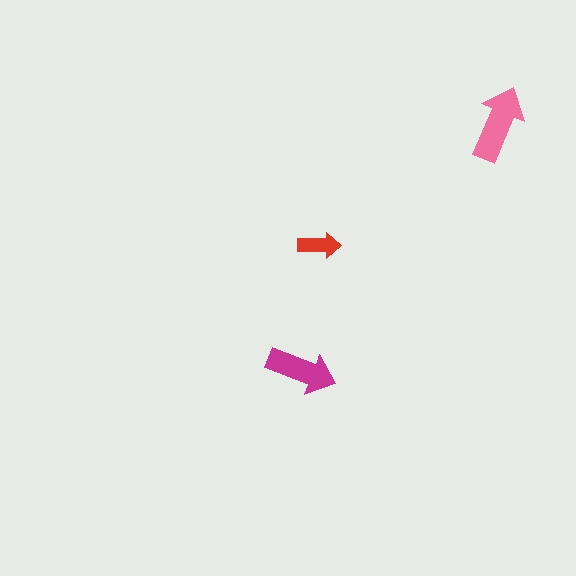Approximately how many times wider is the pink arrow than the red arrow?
About 2 times wider.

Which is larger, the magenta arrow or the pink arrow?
The pink one.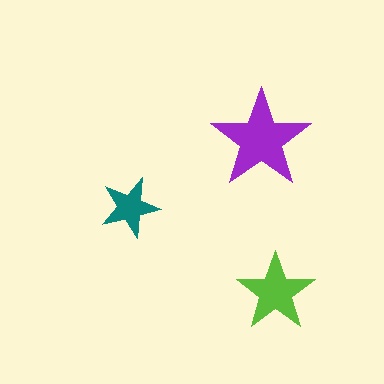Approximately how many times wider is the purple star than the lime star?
About 1.5 times wider.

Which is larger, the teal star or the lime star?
The lime one.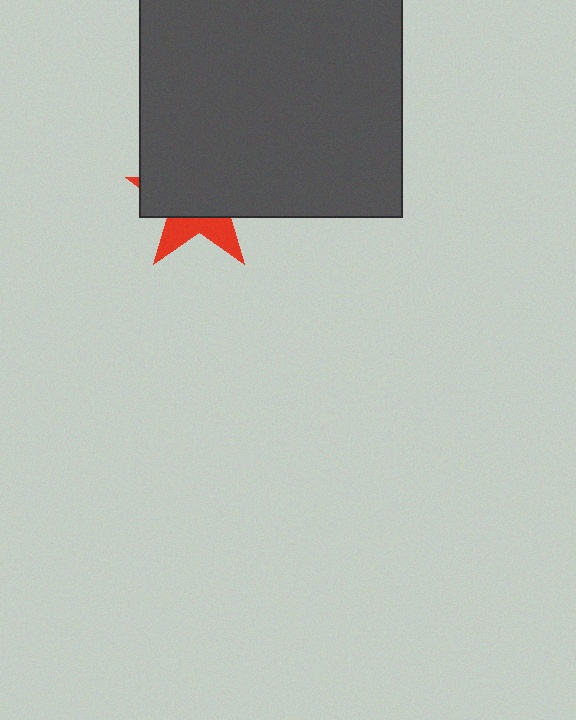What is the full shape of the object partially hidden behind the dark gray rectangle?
The partially hidden object is a red star.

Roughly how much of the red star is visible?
A small part of it is visible (roughly 32%).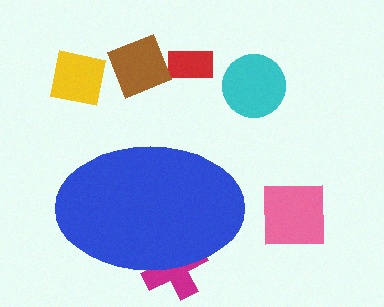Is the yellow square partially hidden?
No, the yellow square is fully visible.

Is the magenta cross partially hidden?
Yes, the magenta cross is partially hidden behind the blue ellipse.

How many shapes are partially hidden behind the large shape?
1 shape is partially hidden.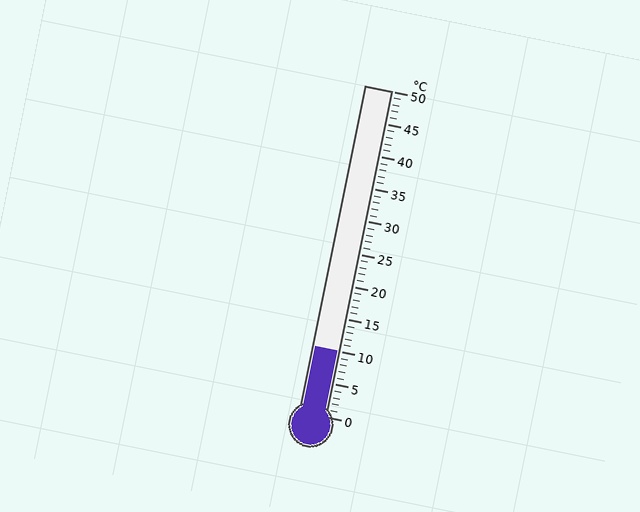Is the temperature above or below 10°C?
The temperature is at 10°C.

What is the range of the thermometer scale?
The thermometer scale ranges from 0°C to 50°C.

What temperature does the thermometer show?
The thermometer shows approximately 10°C.